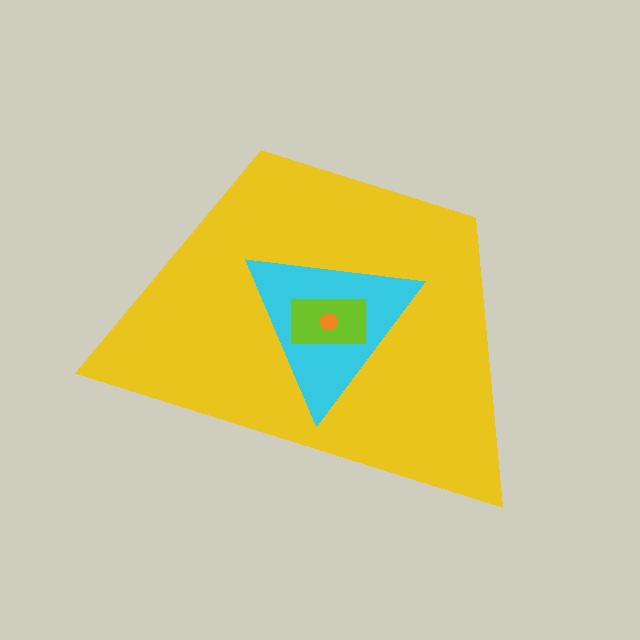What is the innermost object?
The orange hexagon.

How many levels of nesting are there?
4.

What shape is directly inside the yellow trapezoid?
The cyan triangle.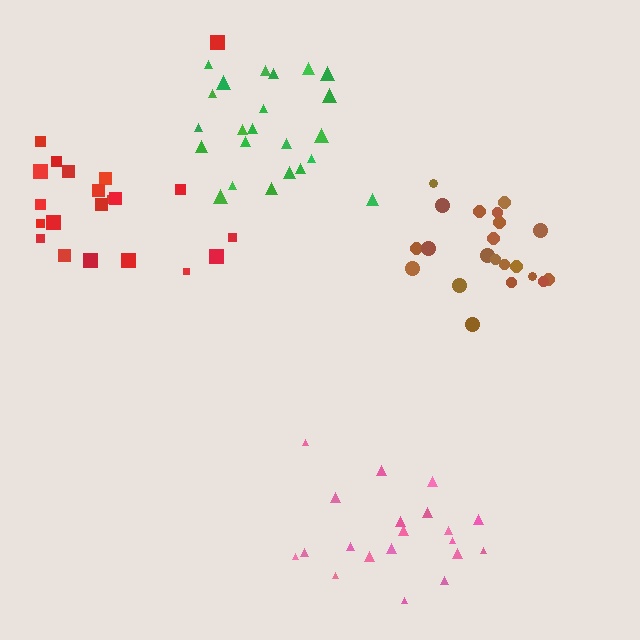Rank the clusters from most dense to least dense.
brown, green, pink, red.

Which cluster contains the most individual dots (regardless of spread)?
Green (23).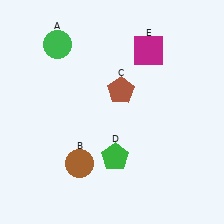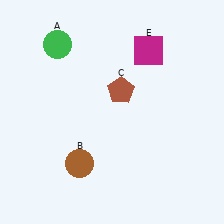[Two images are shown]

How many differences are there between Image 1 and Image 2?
There is 1 difference between the two images.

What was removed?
The green pentagon (D) was removed in Image 2.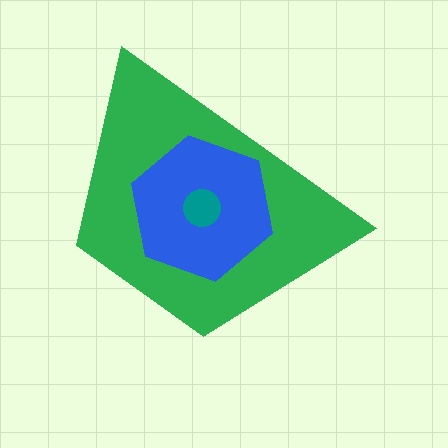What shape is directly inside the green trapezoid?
The blue hexagon.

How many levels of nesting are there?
3.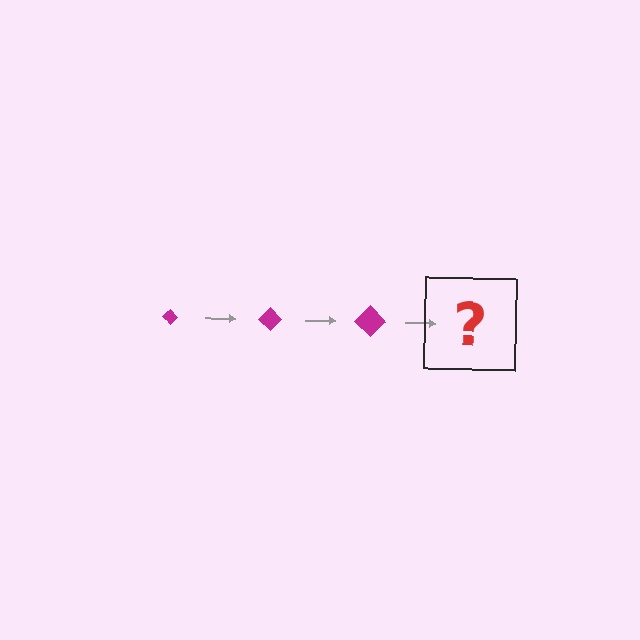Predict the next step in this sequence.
The next step is a magenta diamond, larger than the previous one.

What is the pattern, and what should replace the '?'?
The pattern is that the diamond gets progressively larger each step. The '?' should be a magenta diamond, larger than the previous one.